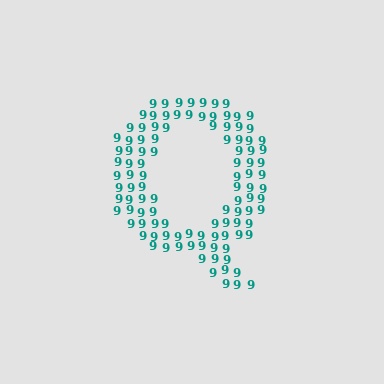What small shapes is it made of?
It is made of small digit 9's.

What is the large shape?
The large shape is the letter Q.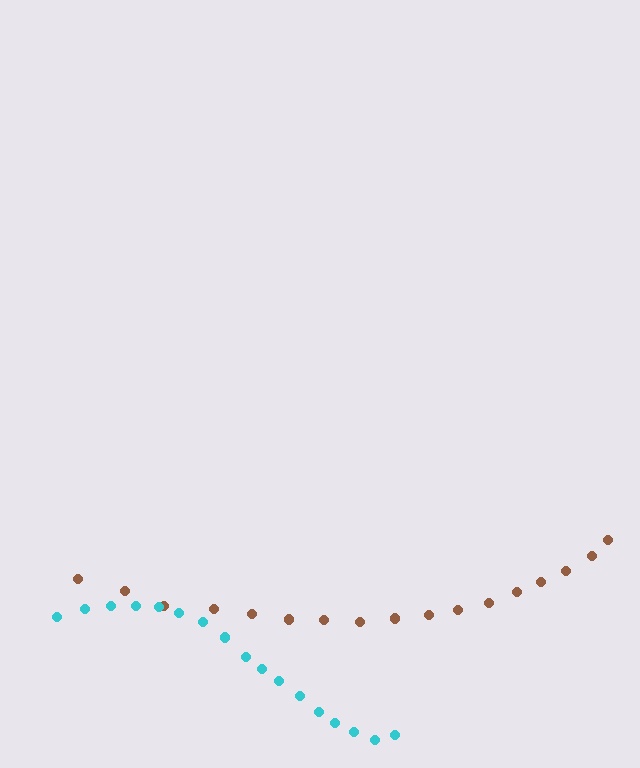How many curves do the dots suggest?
There are 2 distinct paths.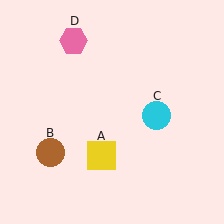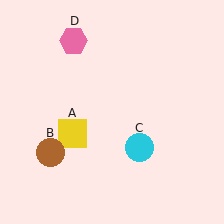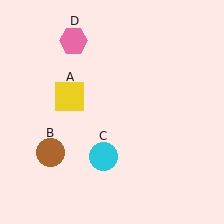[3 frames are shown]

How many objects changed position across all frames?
2 objects changed position: yellow square (object A), cyan circle (object C).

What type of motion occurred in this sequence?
The yellow square (object A), cyan circle (object C) rotated clockwise around the center of the scene.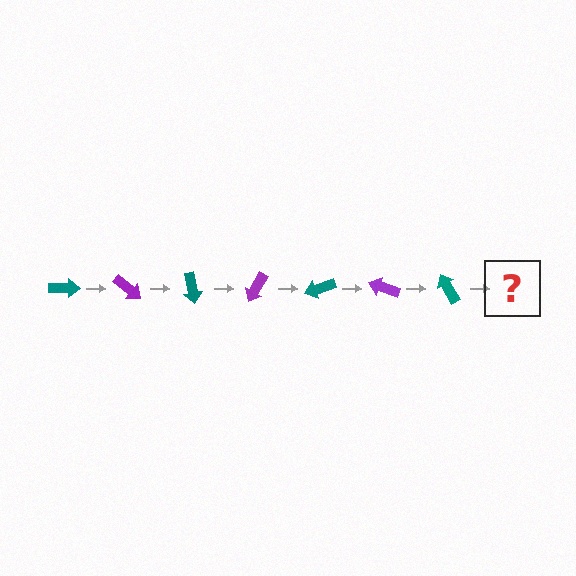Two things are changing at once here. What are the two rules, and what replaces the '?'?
The two rules are that it rotates 40 degrees each step and the color cycles through teal and purple. The '?' should be a purple arrow, rotated 280 degrees from the start.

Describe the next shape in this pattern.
It should be a purple arrow, rotated 280 degrees from the start.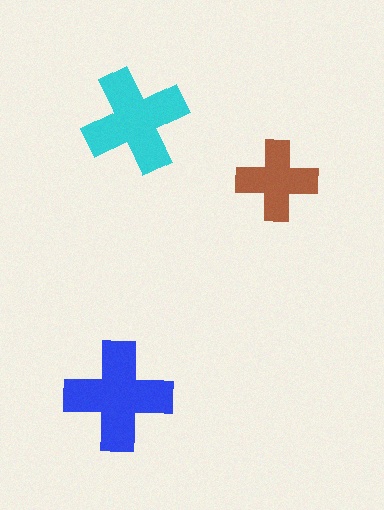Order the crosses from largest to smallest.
the blue one, the cyan one, the brown one.